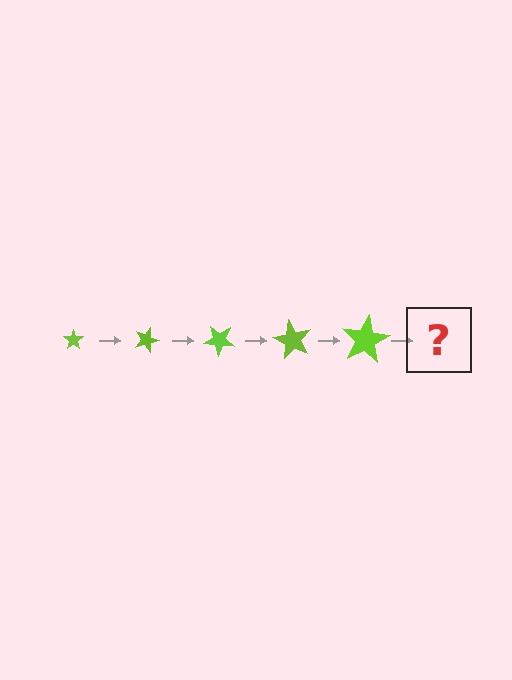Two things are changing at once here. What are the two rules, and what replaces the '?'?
The two rules are that the star grows larger each step and it rotates 20 degrees each step. The '?' should be a star, larger than the previous one and rotated 100 degrees from the start.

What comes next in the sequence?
The next element should be a star, larger than the previous one and rotated 100 degrees from the start.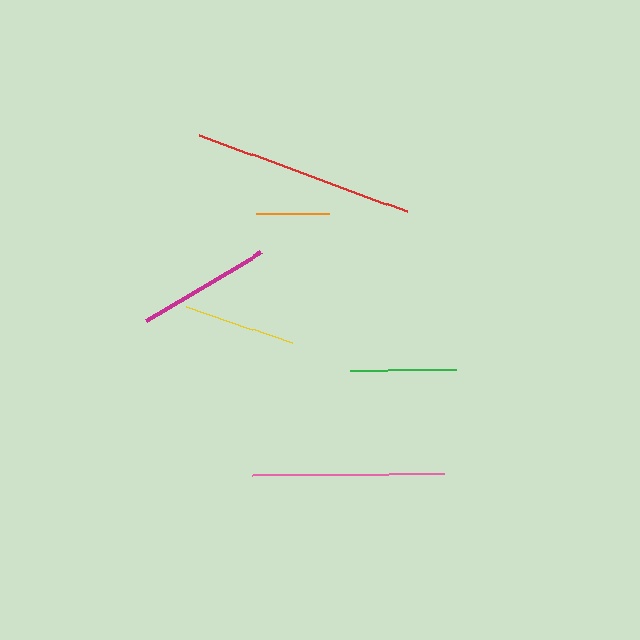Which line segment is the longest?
The red line is the longest at approximately 221 pixels.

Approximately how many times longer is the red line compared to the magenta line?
The red line is approximately 1.6 times the length of the magenta line.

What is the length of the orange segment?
The orange segment is approximately 73 pixels long.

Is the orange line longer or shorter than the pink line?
The pink line is longer than the orange line.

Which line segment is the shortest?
The orange line is the shortest at approximately 73 pixels.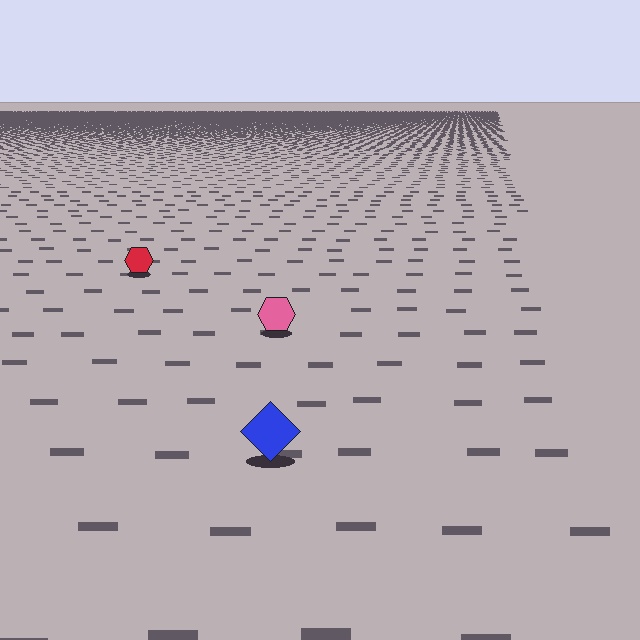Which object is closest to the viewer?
The blue diamond is closest. The texture marks near it are larger and more spread out.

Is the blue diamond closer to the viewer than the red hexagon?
Yes. The blue diamond is closer — you can tell from the texture gradient: the ground texture is coarser near it.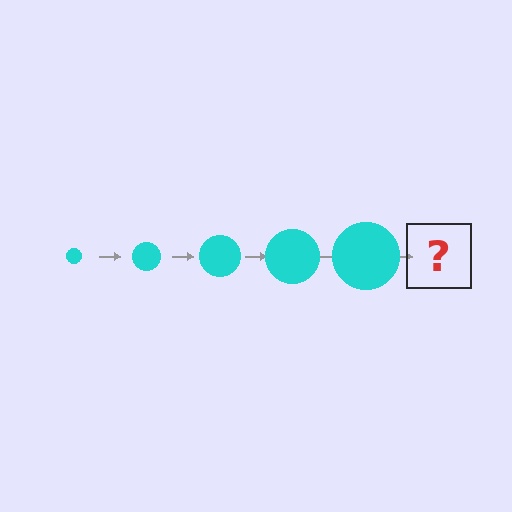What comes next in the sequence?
The next element should be a cyan circle, larger than the previous one.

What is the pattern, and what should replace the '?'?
The pattern is that the circle gets progressively larger each step. The '?' should be a cyan circle, larger than the previous one.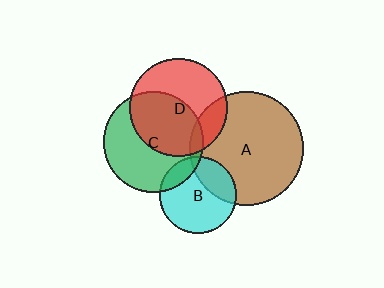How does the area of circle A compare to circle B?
Approximately 2.2 times.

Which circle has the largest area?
Circle A (brown).